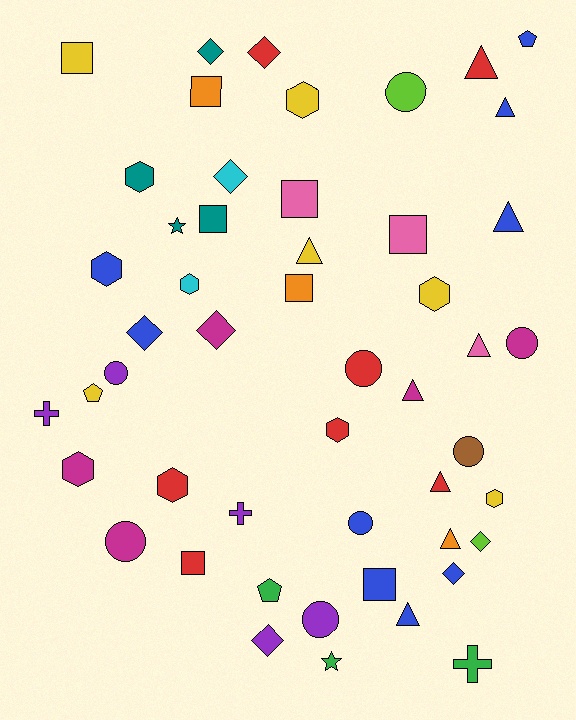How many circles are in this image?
There are 8 circles.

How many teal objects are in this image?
There are 4 teal objects.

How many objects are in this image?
There are 50 objects.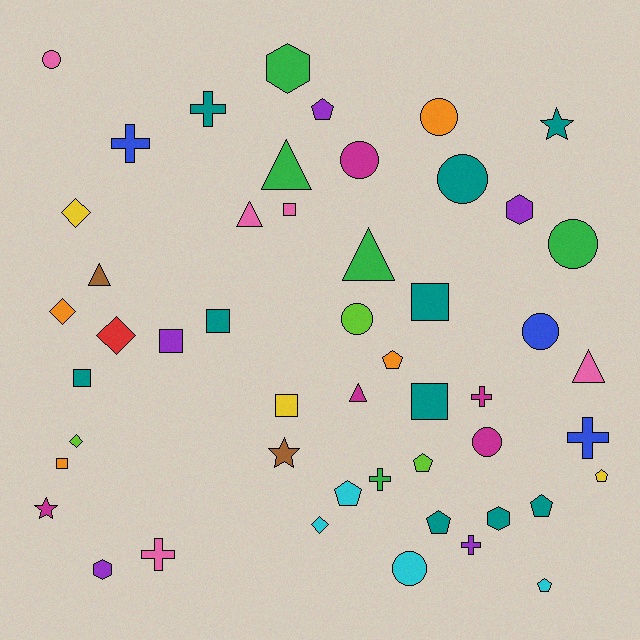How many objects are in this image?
There are 50 objects.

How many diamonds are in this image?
There are 5 diamonds.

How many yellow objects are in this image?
There are 3 yellow objects.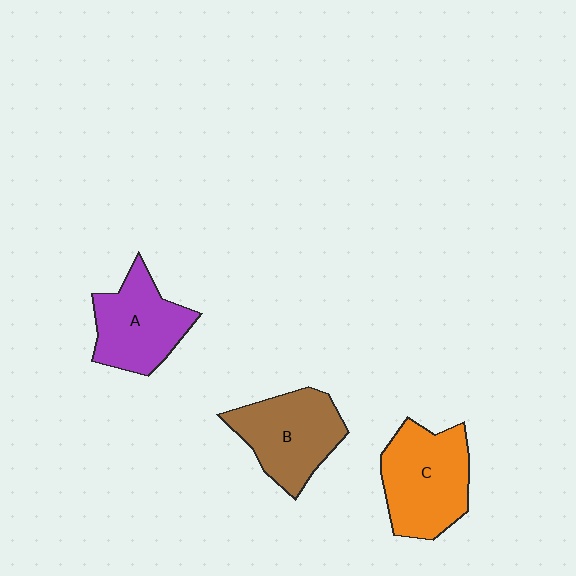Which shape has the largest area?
Shape C (orange).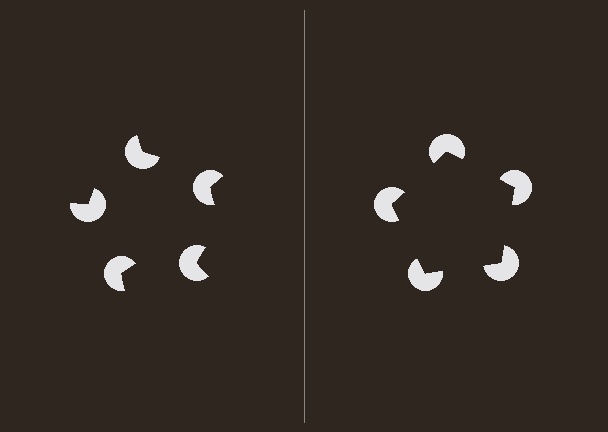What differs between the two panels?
The pac-man discs are positioned identically on both sides; only the wedge orientations differ. On the right they align to a pentagon; on the left they are misaligned.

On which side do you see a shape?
An illusory pentagon appears on the right side. On the left side the wedge cuts are rotated, so no coherent shape forms.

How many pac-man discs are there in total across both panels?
10 — 5 on each side.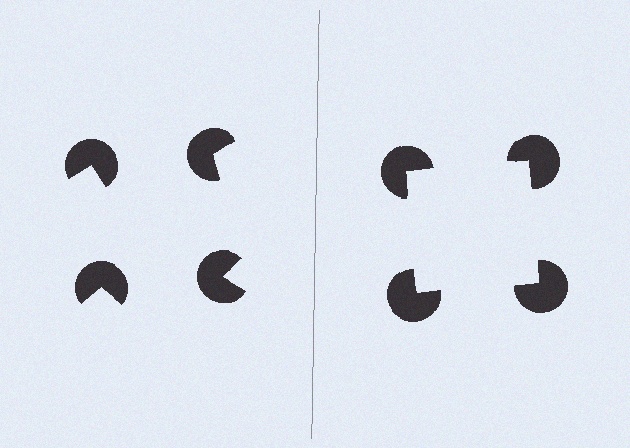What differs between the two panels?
The pac-man discs are positioned identically on both sides; only the wedge orientations differ. On the right they align to a square; on the left they are misaligned.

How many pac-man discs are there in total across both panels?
8 — 4 on each side.